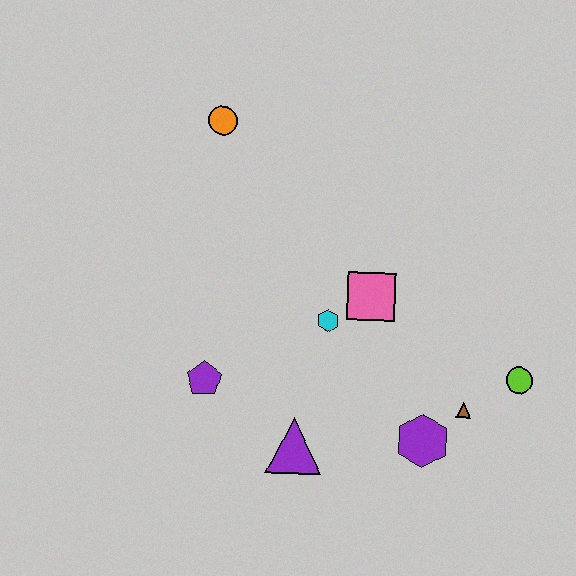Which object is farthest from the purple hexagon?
The orange circle is farthest from the purple hexagon.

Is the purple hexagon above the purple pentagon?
No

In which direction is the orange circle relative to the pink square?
The orange circle is above the pink square.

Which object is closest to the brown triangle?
The purple hexagon is closest to the brown triangle.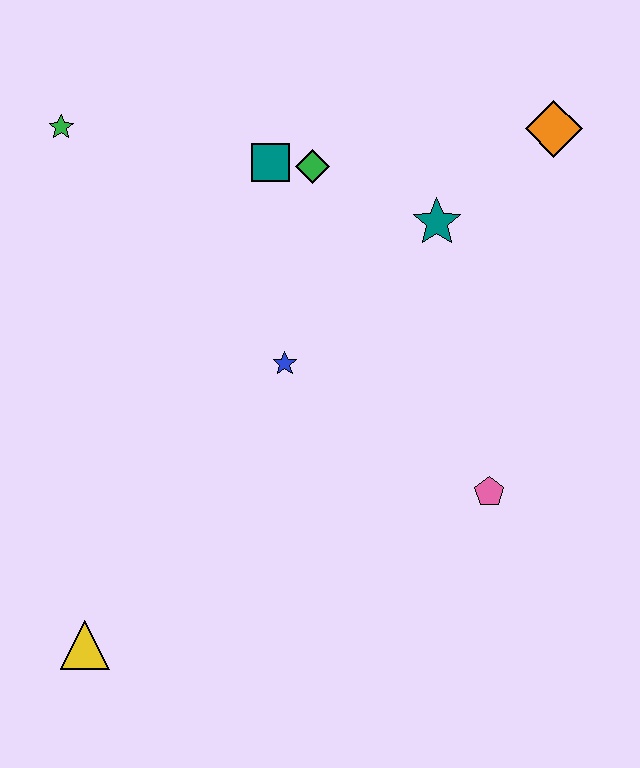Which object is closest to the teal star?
The green diamond is closest to the teal star.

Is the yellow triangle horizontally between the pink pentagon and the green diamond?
No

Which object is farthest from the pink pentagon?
The green star is farthest from the pink pentagon.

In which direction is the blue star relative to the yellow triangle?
The blue star is above the yellow triangle.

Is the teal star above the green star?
No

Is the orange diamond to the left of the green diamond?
No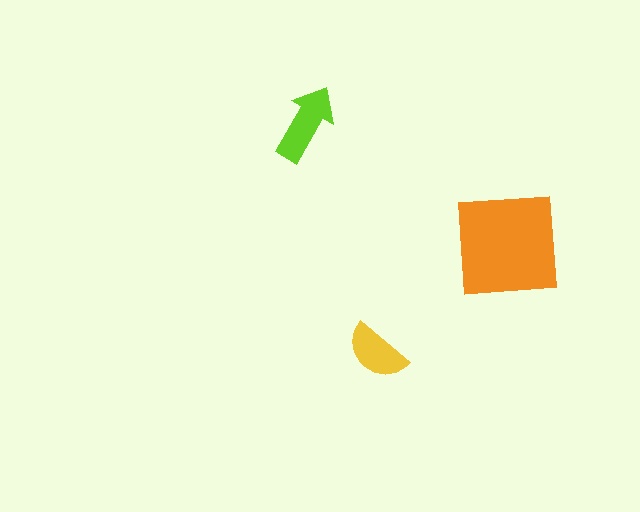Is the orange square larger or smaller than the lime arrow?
Larger.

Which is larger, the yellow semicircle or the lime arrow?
The lime arrow.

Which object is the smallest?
The yellow semicircle.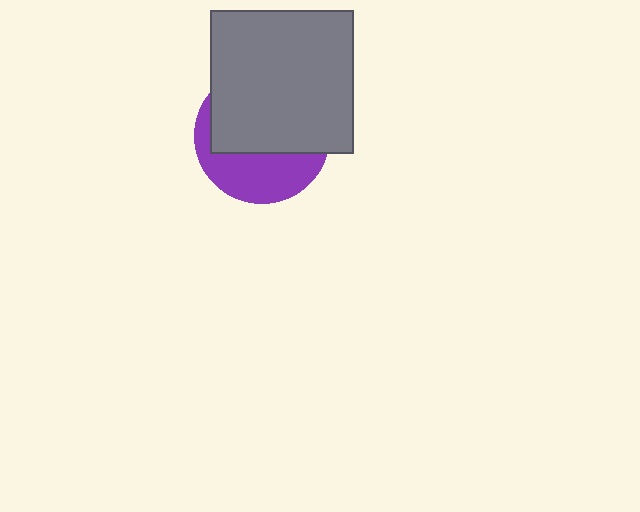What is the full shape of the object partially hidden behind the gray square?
The partially hidden object is a purple circle.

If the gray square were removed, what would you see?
You would see the complete purple circle.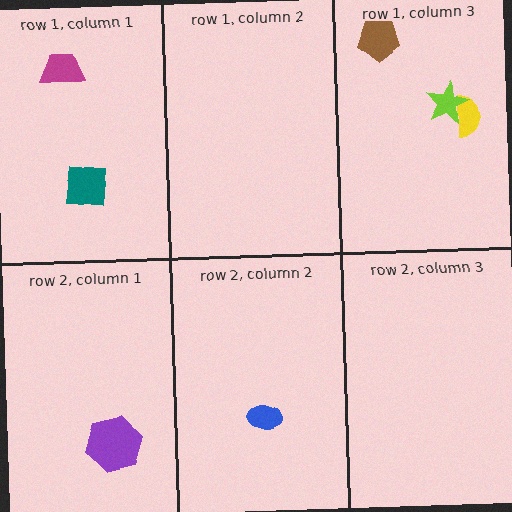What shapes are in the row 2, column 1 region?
The purple hexagon.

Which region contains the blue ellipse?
The row 2, column 2 region.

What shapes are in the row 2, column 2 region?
The blue ellipse.